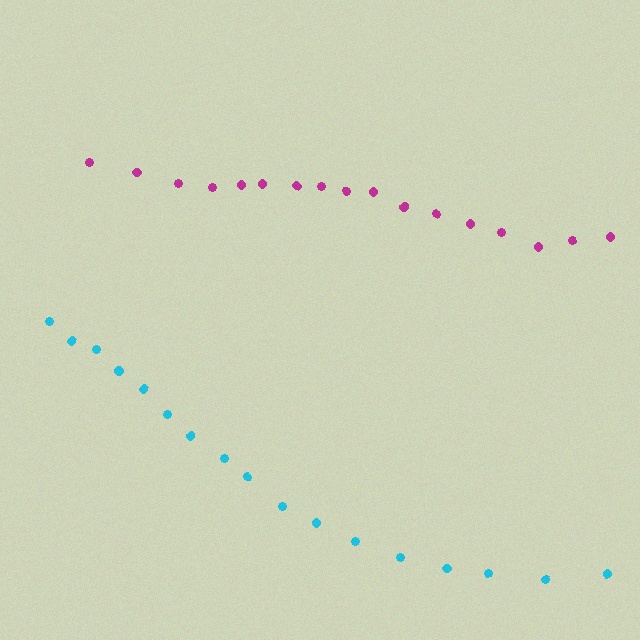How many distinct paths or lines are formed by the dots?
There are 2 distinct paths.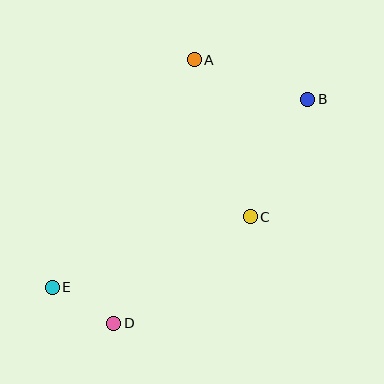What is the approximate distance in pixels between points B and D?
The distance between B and D is approximately 296 pixels.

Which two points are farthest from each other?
Points B and E are farthest from each other.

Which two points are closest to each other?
Points D and E are closest to each other.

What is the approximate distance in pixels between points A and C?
The distance between A and C is approximately 167 pixels.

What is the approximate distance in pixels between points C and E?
The distance between C and E is approximately 210 pixels.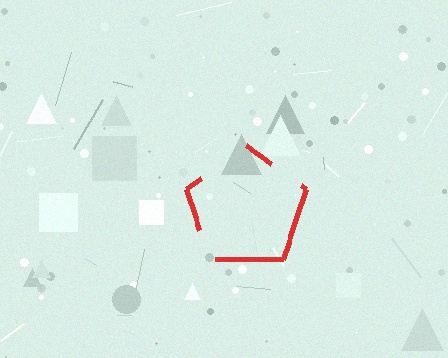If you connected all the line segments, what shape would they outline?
They would outline a pentagon.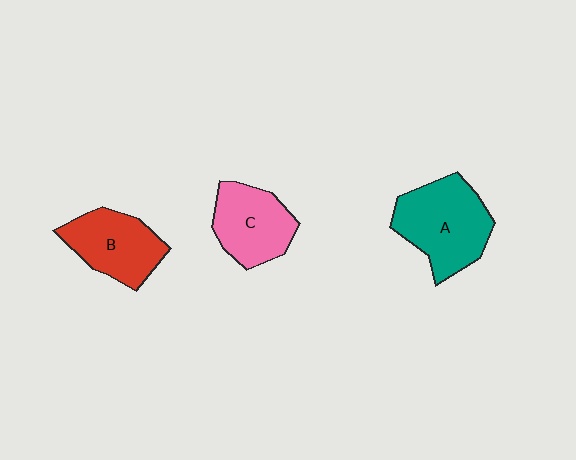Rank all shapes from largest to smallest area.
From largest to smallest: A (teal), B (red), C (pink).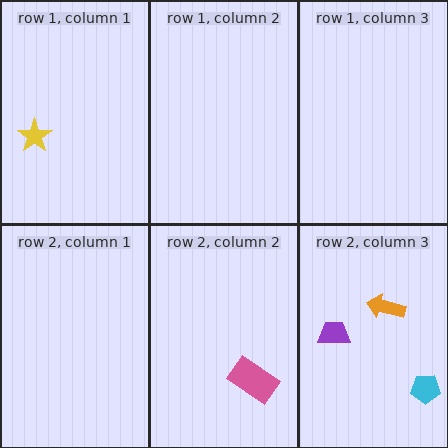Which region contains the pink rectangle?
The row 2, column 2 region.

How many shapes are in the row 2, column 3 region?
3.